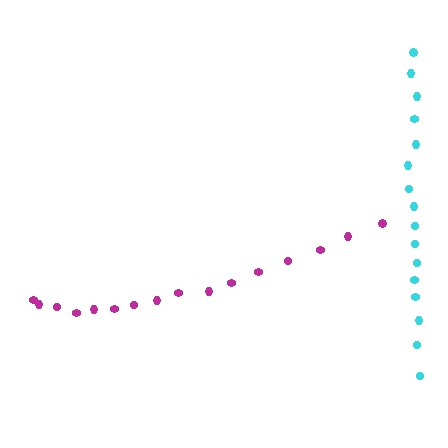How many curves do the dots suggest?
There are 2 distinct paths.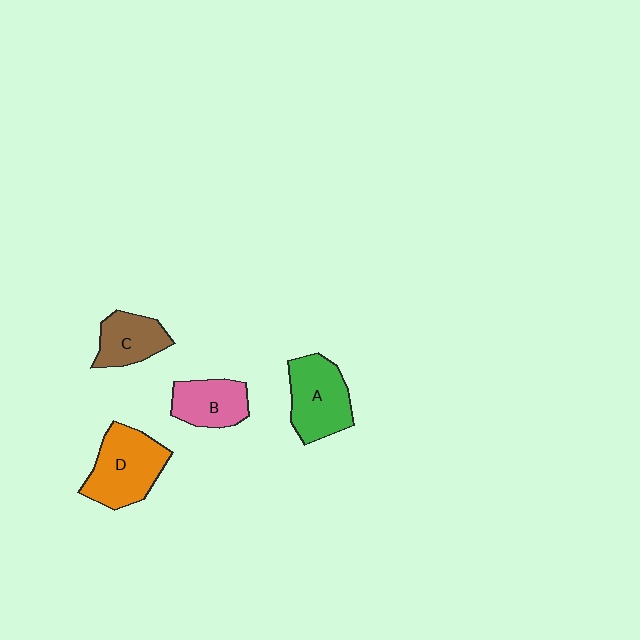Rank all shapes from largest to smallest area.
From largest to smallest: D (orange), A (green), B (pink), C (brown).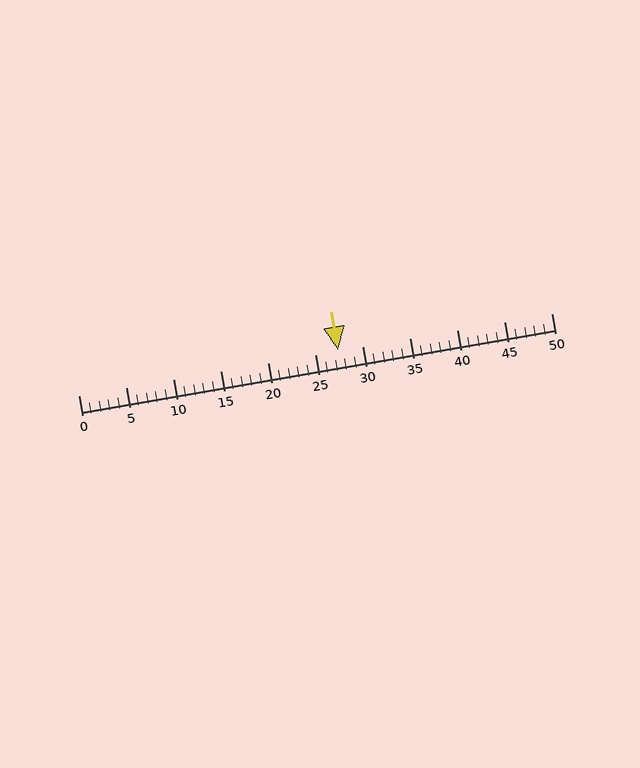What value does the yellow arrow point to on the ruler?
The yellow arrow points to approximately 27.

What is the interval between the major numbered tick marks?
The major tick marks are spaced 5 units apart.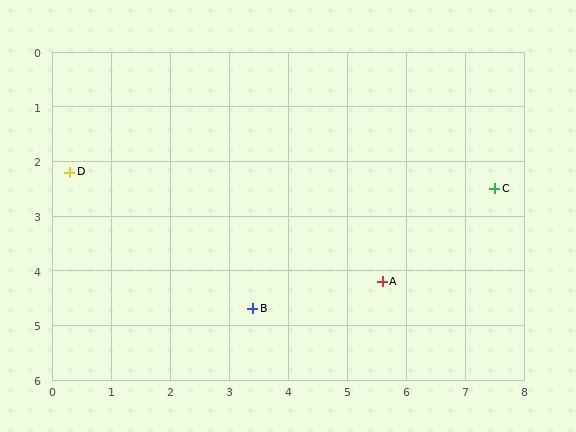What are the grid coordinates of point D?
Point D is at approximately (0.3, 2.2).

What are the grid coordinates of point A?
Point A is at approximately (5.6, 4.2).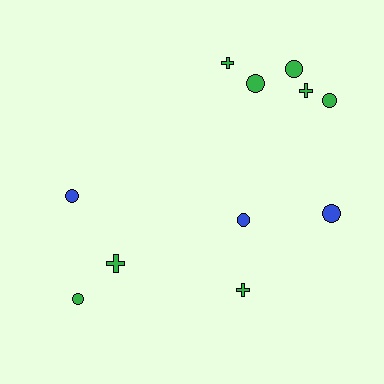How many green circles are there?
There are 4 green circles.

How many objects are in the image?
There are 11 objects.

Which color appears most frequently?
Green, with 8 objects.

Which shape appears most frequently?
Circle, with 7 objects.